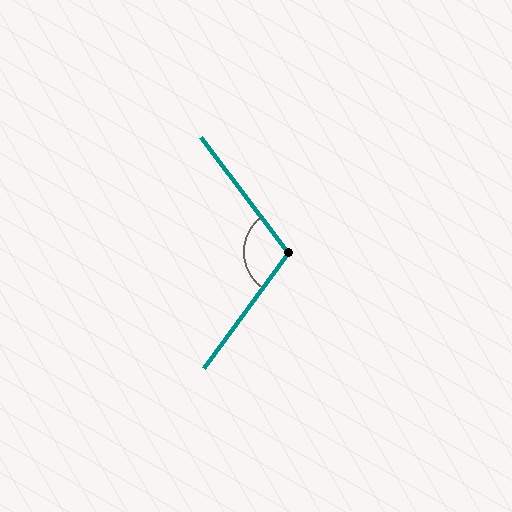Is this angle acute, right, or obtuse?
It is obtuse.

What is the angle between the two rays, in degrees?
Approximately 107 degrees.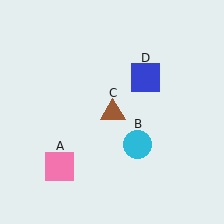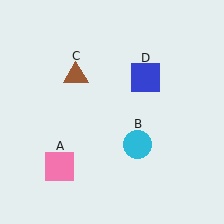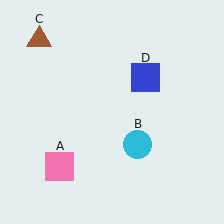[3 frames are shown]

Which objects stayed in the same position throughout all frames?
Pink square (object A) and cyan circle (object B) and blue square (object D) remained stationary.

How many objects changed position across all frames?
1 object changed position: brown triangle (object C).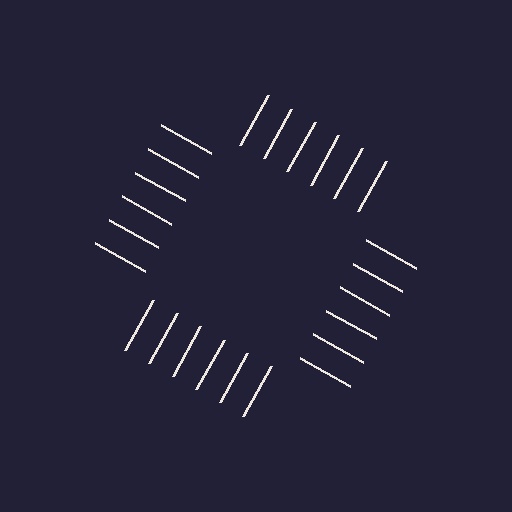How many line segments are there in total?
24 — 6 along each of the 4 edges.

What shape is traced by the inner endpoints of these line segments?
An illusory square — the line segments terminate on its edges but no continuous stroke is drawn.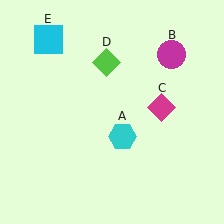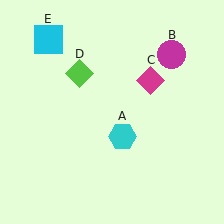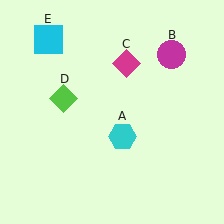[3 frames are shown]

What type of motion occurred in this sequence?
The magenta diamond (object C), lime diamond (object D) rotated counterclockwise around the center of the scene.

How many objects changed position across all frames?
2 objects changed position: magenta diamond (object C), lime diamond (object D).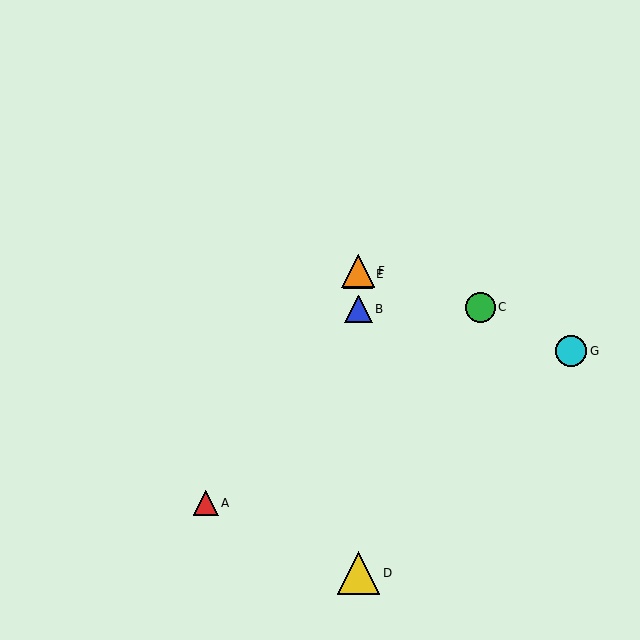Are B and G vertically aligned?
No, B is at x≈358 and G is at x≈571.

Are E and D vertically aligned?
Yes, both are at x≈358.